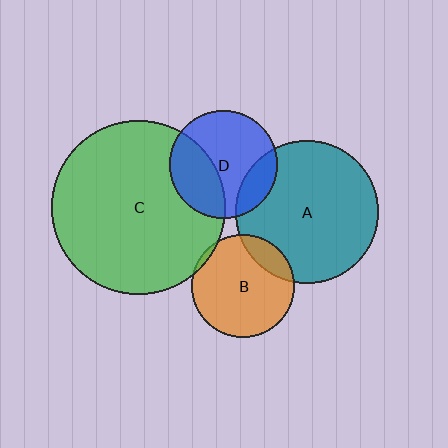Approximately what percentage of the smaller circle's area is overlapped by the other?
Approximately 5%.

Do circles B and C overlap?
Yes.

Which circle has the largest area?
Circle C (green).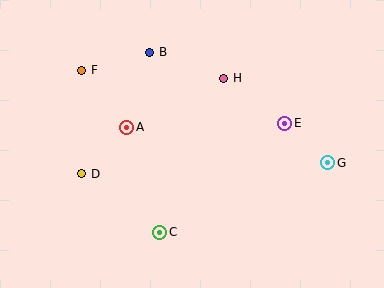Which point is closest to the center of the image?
Point A at (127, 127) is closest to the center.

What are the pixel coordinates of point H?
Point H is at (224, 78).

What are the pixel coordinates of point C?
Point C is at (160, 232).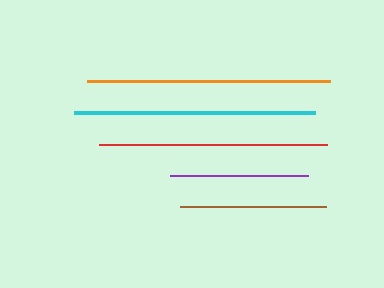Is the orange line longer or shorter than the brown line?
The orange line is longer than the brown line.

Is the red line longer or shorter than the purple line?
The red line is longer than the purple line.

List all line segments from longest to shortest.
From longest to shortest: orange, cyan, red, brown, purple.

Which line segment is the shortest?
The purple line is the shortest at approximately 138 pixels.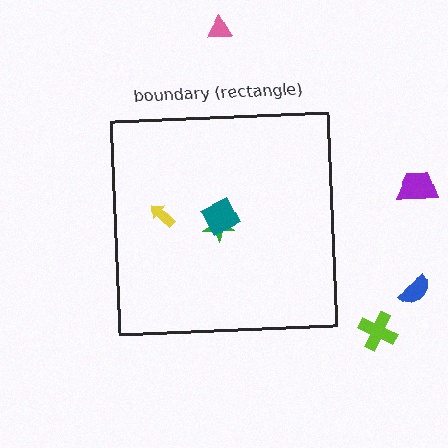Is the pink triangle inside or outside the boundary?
Outside.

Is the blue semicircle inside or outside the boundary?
Outside.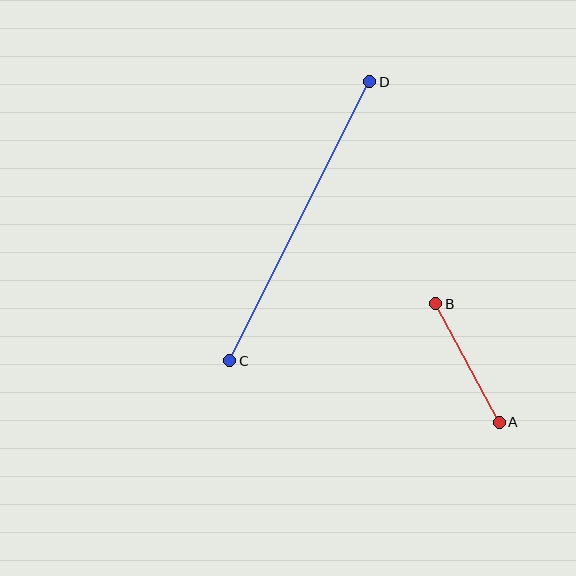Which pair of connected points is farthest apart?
Points C and D are farthest apart.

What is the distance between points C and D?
The distance is approximately 312 pixels.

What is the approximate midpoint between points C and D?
The midpoint is at approximately (300, 221) pixels.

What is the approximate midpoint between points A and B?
The midpoint is at approximately (468, 363) pixels.